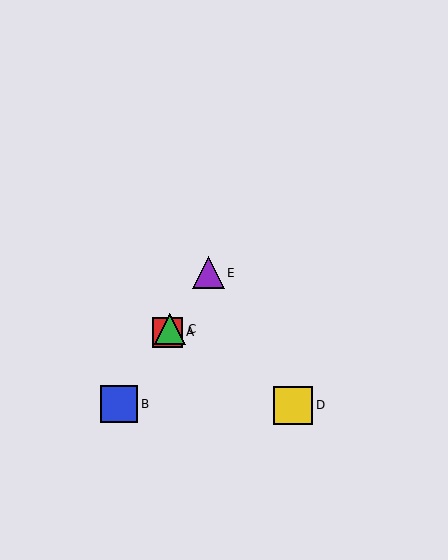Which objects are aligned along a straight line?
Objects A, B, C, E are aligned along a straight line.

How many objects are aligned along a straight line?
4 objects (A, B, C, E) are aligned along a straight line.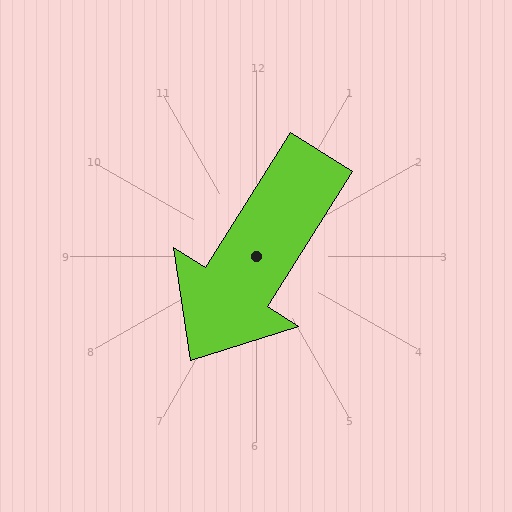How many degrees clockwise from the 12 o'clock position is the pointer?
Approximately 212 degrees.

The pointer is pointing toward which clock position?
Roughly 7 o'clock.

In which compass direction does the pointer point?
Southwest.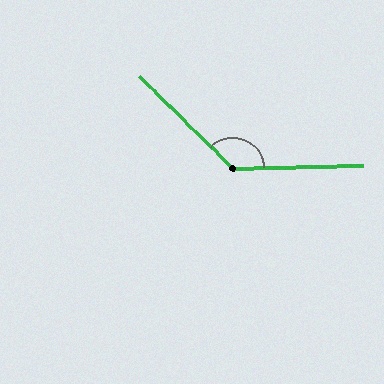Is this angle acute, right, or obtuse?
It is obtuse.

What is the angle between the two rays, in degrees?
Approximately 134 degrees.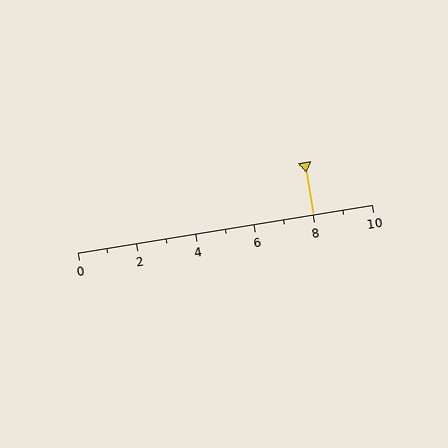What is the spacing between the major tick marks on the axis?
The major ticks are spaced 2 apart.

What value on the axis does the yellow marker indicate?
The marker indicates approximately 8.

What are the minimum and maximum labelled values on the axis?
The axis runs from 0 to 10.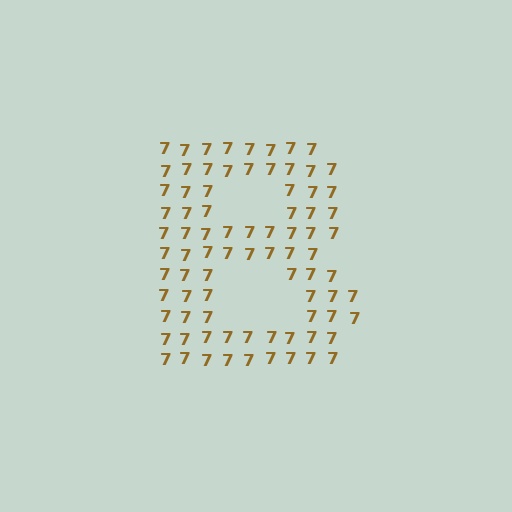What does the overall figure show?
The overall figure shows the letter B.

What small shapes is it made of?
It is made of small digit 7's.